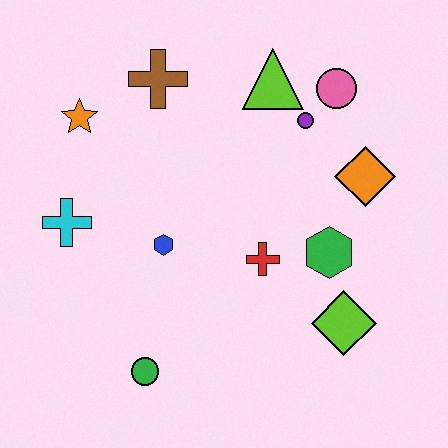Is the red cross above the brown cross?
No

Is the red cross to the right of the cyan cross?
Yes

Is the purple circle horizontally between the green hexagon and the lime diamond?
No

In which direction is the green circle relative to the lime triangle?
The green circle is below the lime triangle.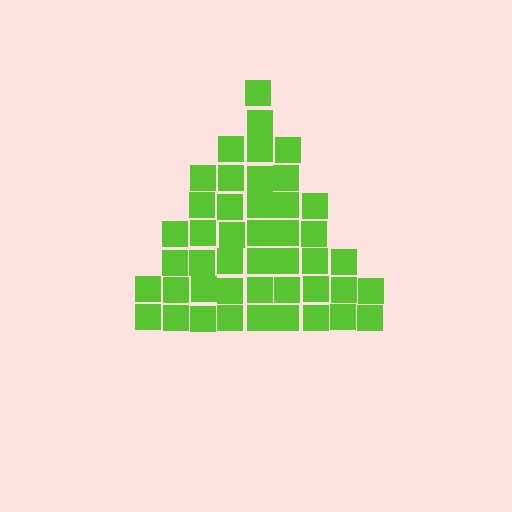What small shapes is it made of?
It is made of small squares.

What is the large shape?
The large shape is a triangle.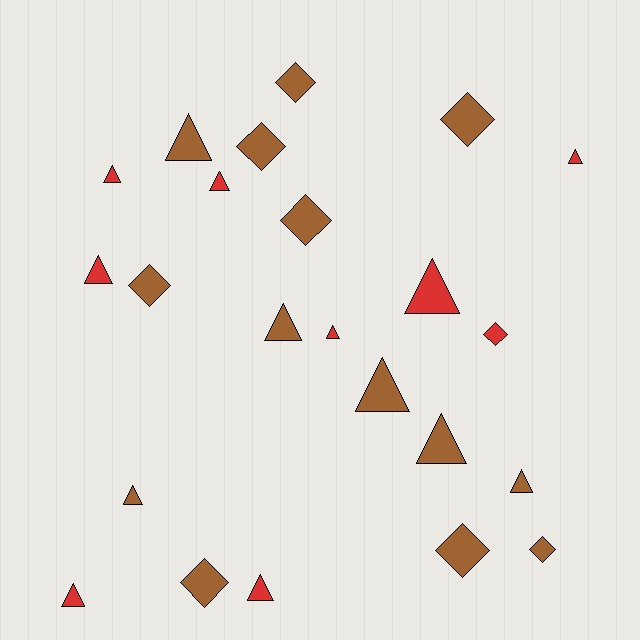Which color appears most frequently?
Brown, with 14 objects.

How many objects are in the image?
There are 23 objects.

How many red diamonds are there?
There is 1 red diamond.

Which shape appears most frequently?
Triangle, with 14 objects.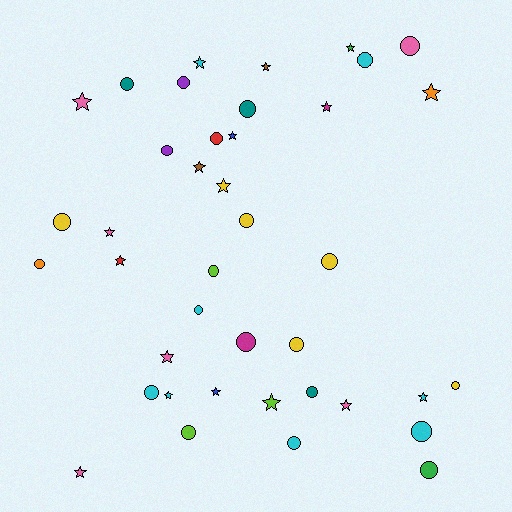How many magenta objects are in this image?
There are 2 magenta objects.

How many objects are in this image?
There are 40 objects.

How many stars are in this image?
There are 18 stars.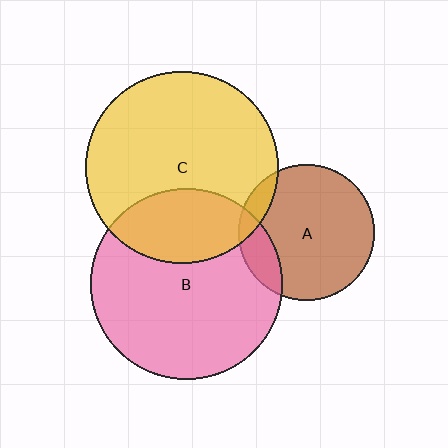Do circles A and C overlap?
Yes.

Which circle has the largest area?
Circle C (yellow).